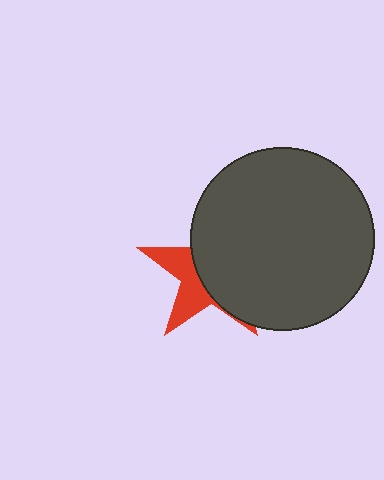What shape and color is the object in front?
The object in front is a dark gray circle.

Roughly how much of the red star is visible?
A small part of it is visible (roughly 36%).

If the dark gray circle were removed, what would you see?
You would see the complete red star.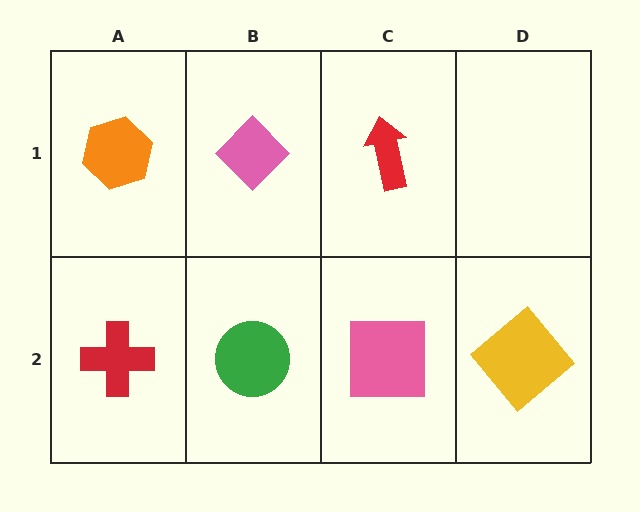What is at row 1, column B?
A pink diamond.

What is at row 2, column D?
A yellow diamond.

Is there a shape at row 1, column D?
No, that cell is empty.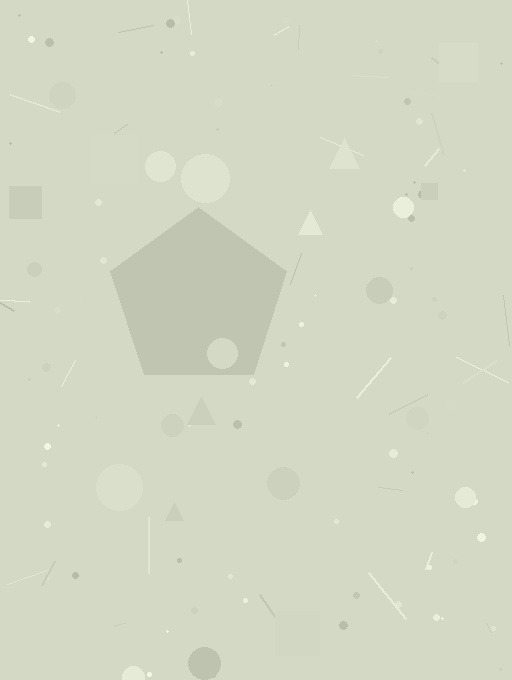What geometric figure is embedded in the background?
A pentagon is embedded in the background.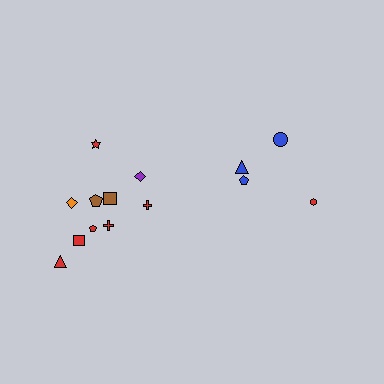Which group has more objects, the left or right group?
The left group.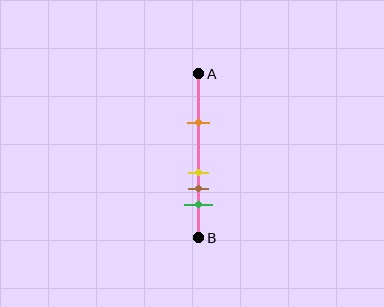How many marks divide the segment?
There are 4 marks dividing the segment.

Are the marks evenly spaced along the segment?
No, the marks are not evenly spaced.